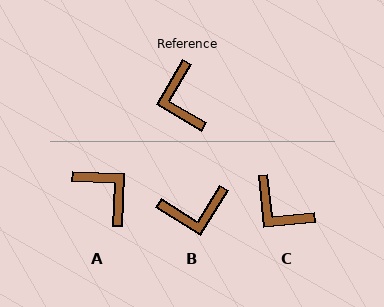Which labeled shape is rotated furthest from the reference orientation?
A, about 152 degrees away.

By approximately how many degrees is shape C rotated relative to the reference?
Approximately 36 degrees counter-clockwise.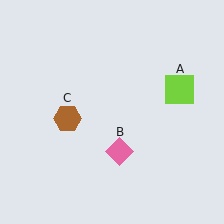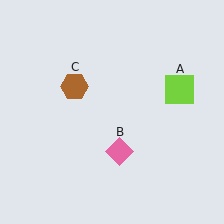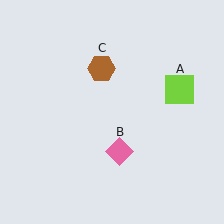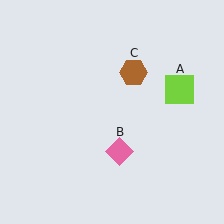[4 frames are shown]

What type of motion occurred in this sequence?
The brown hexagon (object C) rotated clockwise around the center of the scene.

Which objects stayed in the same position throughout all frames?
Lime square (object A) and pink diamond (object B) remained stationary.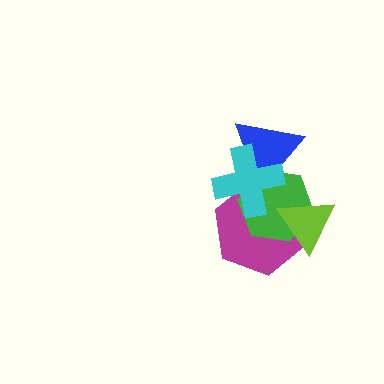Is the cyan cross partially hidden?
No, no other shape covers it.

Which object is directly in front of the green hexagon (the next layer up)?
The lime triangle is directly in front of the green hexagon.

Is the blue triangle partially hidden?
Yes, it is partially covered by another shape.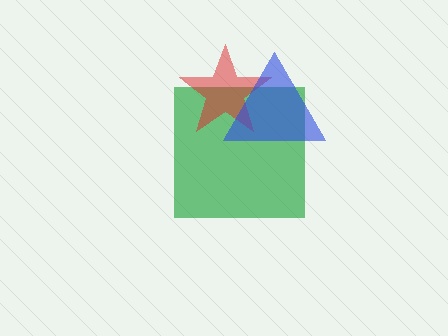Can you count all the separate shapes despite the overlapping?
Yes, there are 3 separate shapes.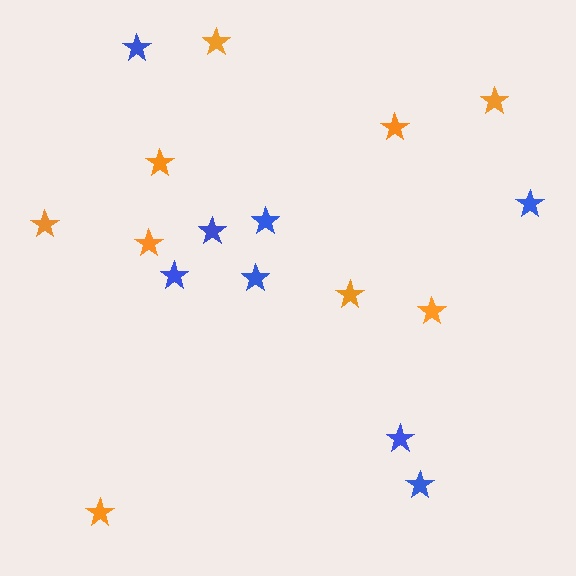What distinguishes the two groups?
There are 2 groups: one group of blue stars (8) and one group of orange stars (9).